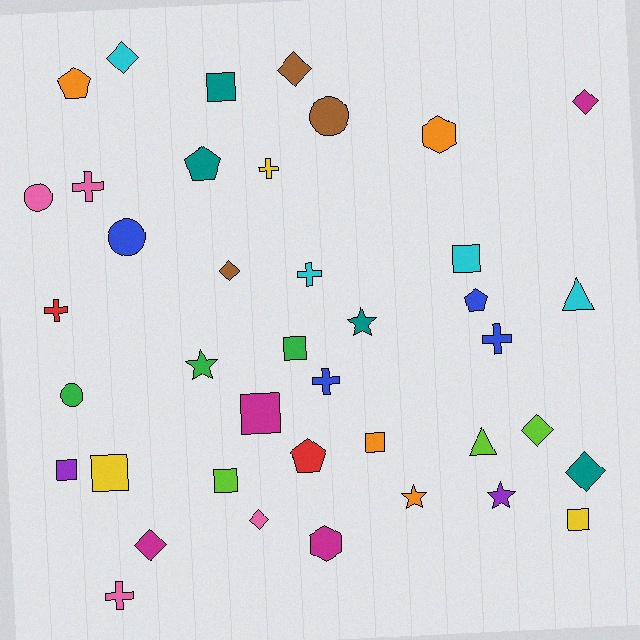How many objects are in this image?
There are 40 objects.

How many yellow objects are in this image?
There are 3 yellow objects.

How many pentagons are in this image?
There are 4 pentagons.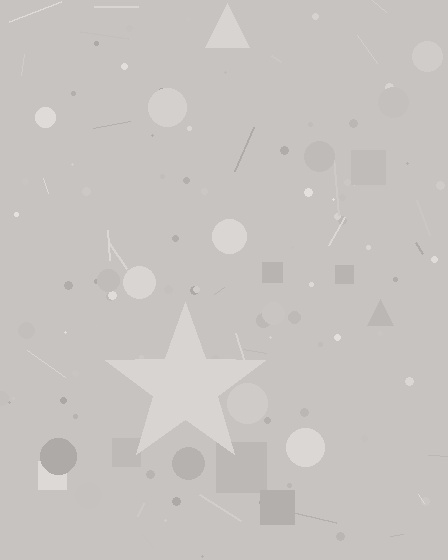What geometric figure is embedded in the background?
A star is embedded in the background.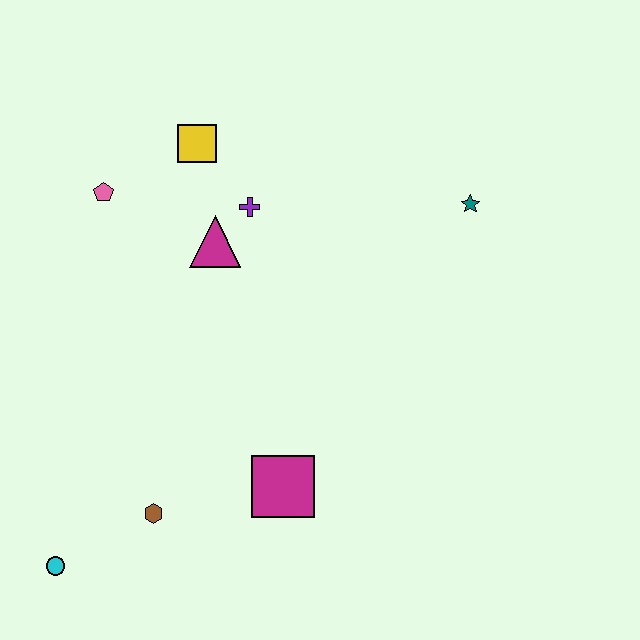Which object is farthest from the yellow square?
The cyan circle is farthest from the yellow square.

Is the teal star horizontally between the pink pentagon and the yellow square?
No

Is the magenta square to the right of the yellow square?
Yes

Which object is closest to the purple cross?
The magenta triangle is closest to the purple cross.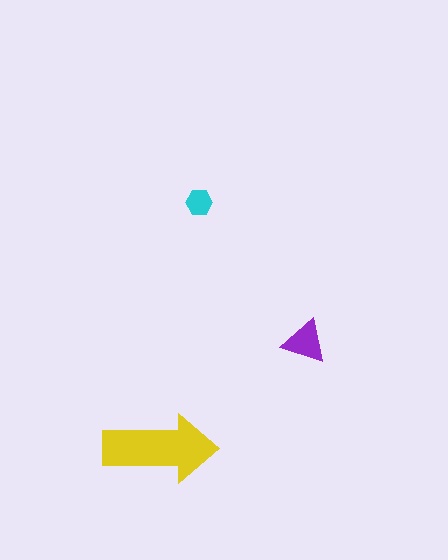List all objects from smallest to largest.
The cyan hexagon, the purple triangle, the yellow arrow.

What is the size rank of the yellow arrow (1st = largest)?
1st.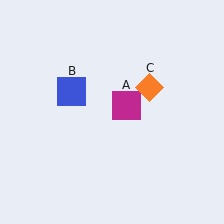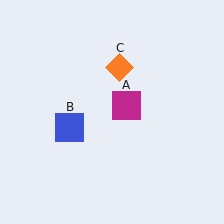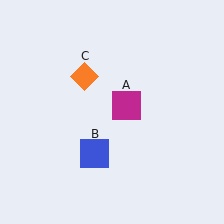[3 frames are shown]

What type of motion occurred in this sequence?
The blue square (object B), orange diamond (object C) rotated counterclockwise around the center of the scene.